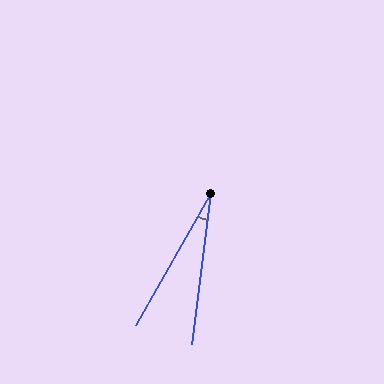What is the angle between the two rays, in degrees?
Approximately 22 degrees.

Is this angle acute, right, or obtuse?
It is acute.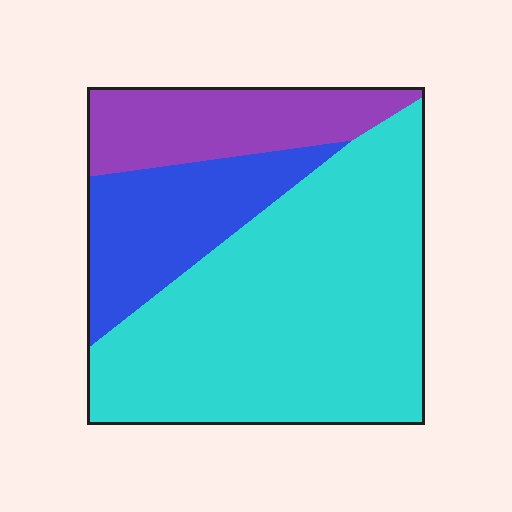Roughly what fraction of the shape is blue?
Blue takes up about one fifth (1/5) of the shape.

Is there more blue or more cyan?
Cyan.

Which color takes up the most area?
Cyan, at roughly 60%.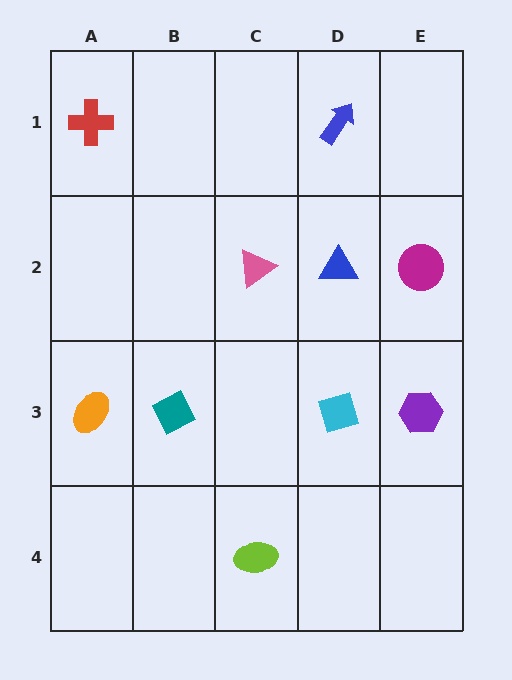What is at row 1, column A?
A red cross.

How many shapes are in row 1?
2 shapes.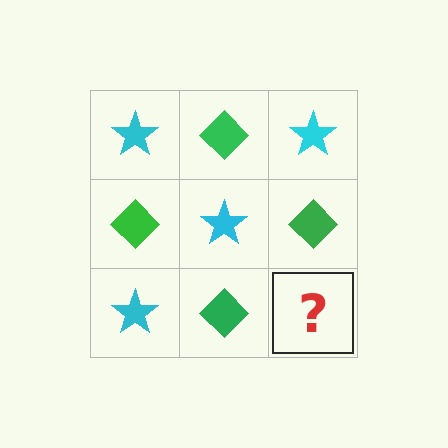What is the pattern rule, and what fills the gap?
The rule is that it alternates cyan star and green diamond in a checkerboard pattern. The gap should be filled with a cyan star.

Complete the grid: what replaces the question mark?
The question mark should be replaced with a cyan star.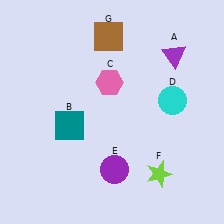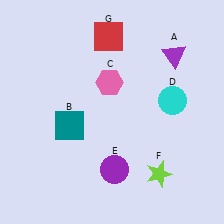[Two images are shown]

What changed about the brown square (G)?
In Image 1, G is brown. In Image 2, it changed to red.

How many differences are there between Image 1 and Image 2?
There is 1 difference between the two images.